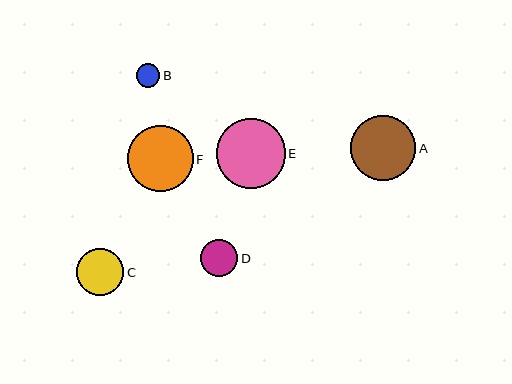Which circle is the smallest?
Circle B is the smallest with a size of approximately 23 pixels.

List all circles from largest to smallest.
From largest to smallest: E, F, A, C, D, B.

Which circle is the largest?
Circle E is the largest with a size of approximately 69 pixels.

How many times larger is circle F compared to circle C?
Circle F is approximately 1.4 times the size of circle C.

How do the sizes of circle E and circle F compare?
Circle E and circle F are approximately the same size.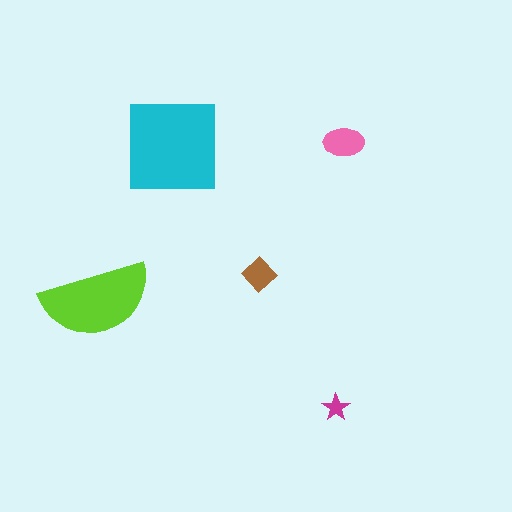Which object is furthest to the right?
The pink ellipse is rightmost.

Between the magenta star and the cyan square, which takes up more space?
The cyan square.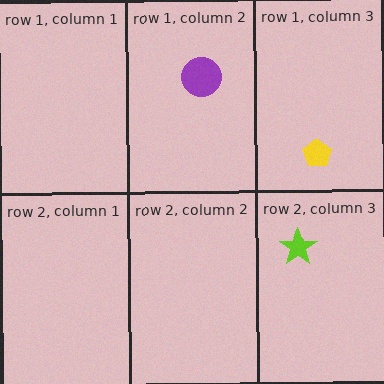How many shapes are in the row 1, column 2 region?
1.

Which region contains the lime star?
The row 2, column 3 region.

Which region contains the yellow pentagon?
The row 1, column 3 region.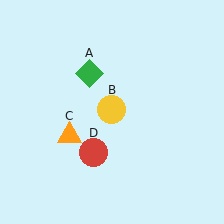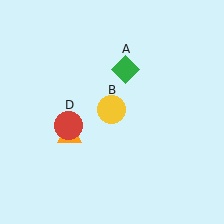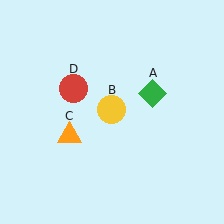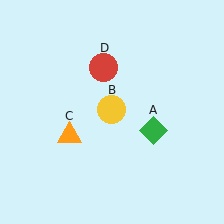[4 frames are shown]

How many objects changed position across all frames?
2 objects changed position: green diamond (object A), red circle (object D).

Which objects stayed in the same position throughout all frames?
Yellow circle (object B) and orange triangle (object C) remained stationary.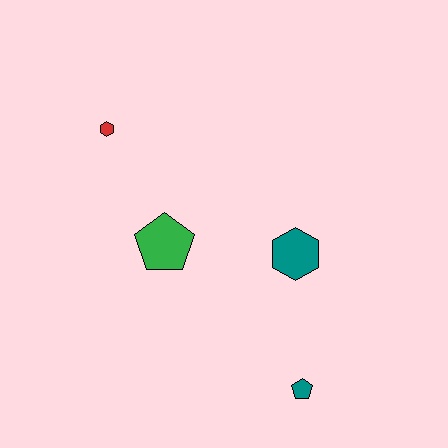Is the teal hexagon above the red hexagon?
No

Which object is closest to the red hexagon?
The green pentagon is closest to the red hexagon.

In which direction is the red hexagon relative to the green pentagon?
The red hexagon is above the green pentagon.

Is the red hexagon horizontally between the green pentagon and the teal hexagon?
No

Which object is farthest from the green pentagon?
The teal pentagon is farthest from the green pentagon.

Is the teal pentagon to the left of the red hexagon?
No